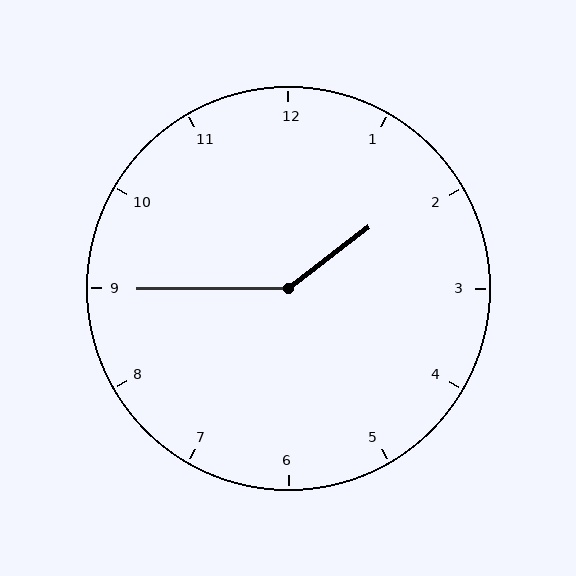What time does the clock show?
1:45.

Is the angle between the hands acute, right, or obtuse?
It is obtuse.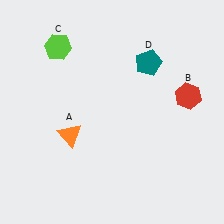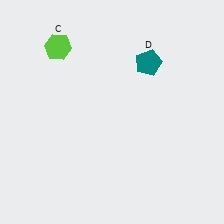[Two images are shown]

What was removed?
The red hexagon (B), the orange triangle (A) were removed in Image 2.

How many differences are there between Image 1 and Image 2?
There are 2 differences between the two images.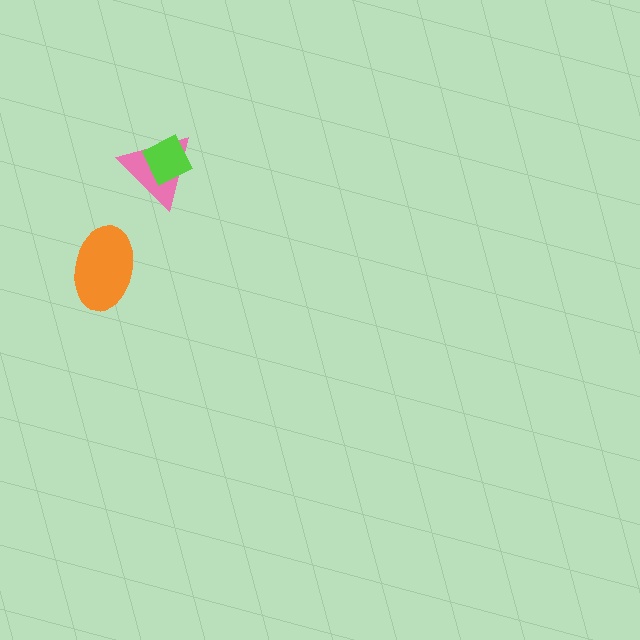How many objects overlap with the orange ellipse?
0 objects overlap with the orange ellipse.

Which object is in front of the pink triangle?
The lime diamond is in front of the pink triangle.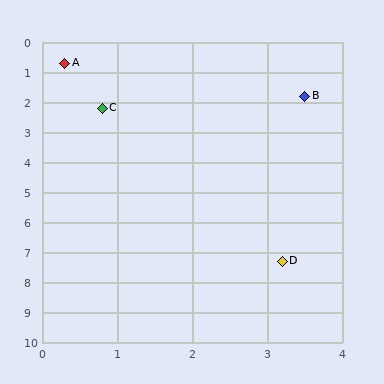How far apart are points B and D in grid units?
Points B and D are about 5.5 grid units apart.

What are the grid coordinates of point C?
Point C is at approximately (0.8, 2.2).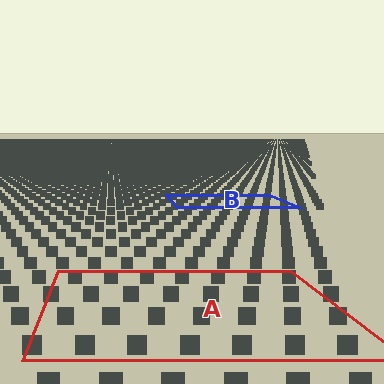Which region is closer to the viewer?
Region A is closer. The texture elements there are larger and more spread out.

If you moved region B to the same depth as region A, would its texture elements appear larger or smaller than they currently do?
They would appear larger. At a closer depth, the same texture elements are projected at a bigger on-screen size.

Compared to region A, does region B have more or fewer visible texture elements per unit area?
Region B has more texture elements per unit area — they are packed more densely because it is farther away.